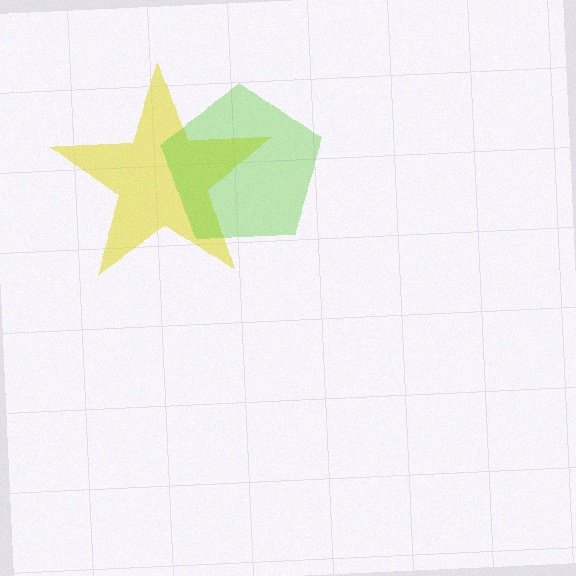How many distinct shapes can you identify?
There are 2 distinct shapes: a yellow star, a lime pentagon.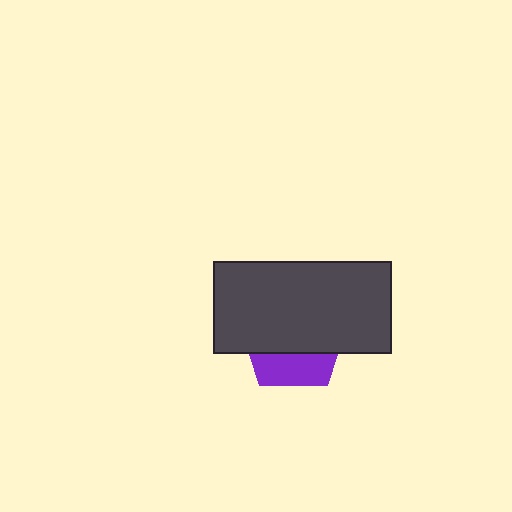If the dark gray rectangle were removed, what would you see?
You would see the complete purple pentagon.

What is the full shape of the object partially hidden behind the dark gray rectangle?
The partially hidden object is a purple pentagon.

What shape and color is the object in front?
The object in front is a dark gray rectangle.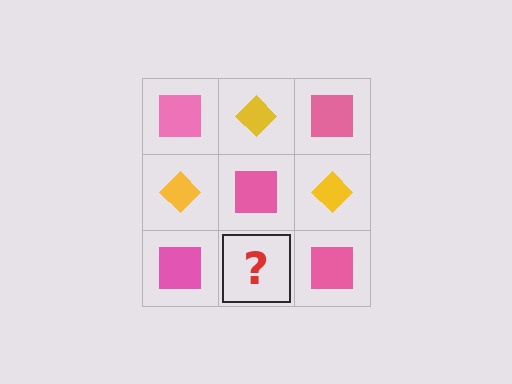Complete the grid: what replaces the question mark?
The question mark should be replaced with a yellow diamond.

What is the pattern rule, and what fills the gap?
The rule is that it alternates pink square and yellow diamond in a checkerboard pattern. The gap should be filled with a yellow diamond.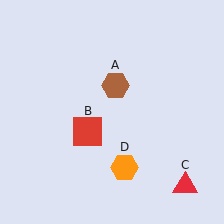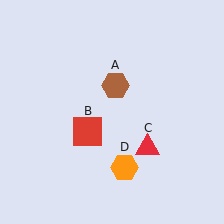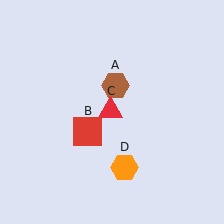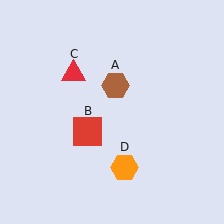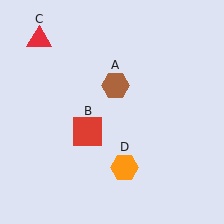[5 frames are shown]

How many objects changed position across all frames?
1 object changed position: red triangle (object C).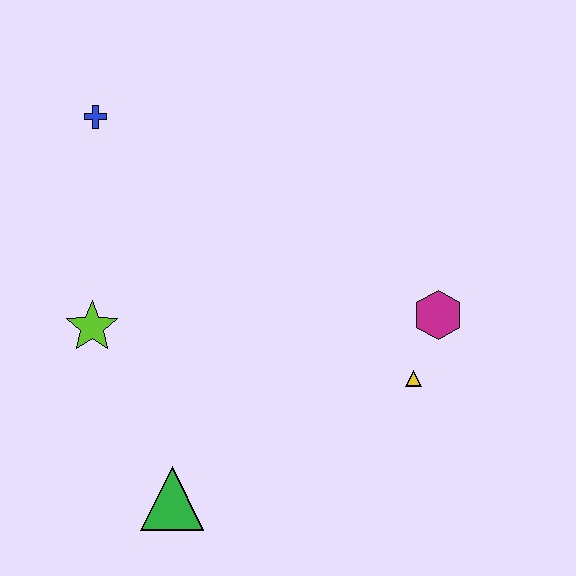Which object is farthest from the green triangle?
The blue cross is farthest from the green triangle.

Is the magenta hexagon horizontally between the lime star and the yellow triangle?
No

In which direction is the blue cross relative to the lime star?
The blue cross is above the lime star.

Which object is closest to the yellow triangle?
The magenta hexagon is closest to the yellow triangle.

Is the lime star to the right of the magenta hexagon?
No